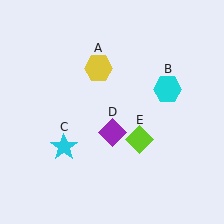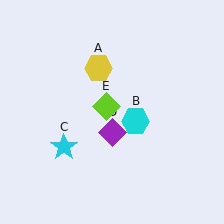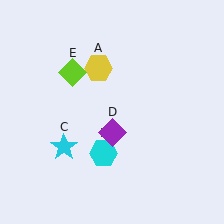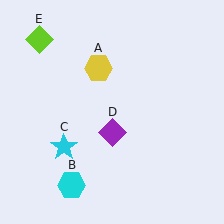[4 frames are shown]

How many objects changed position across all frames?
2 objects changed position: cyan hexagon (object B), lime diamond (object E).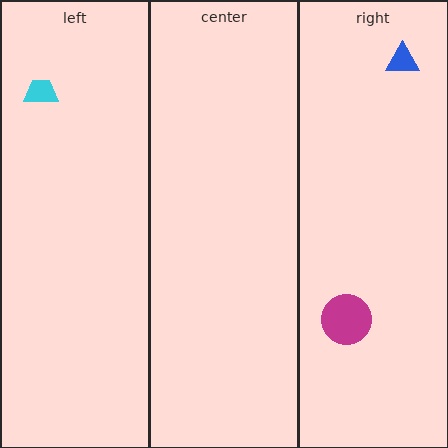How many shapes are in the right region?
2.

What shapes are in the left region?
The cyan trapezoid.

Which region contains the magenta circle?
The right region.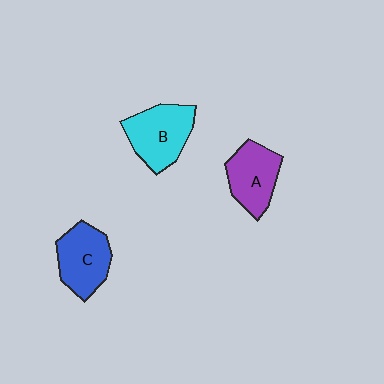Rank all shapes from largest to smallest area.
From largest to smallest: B (cyan), C (blue), A (purple).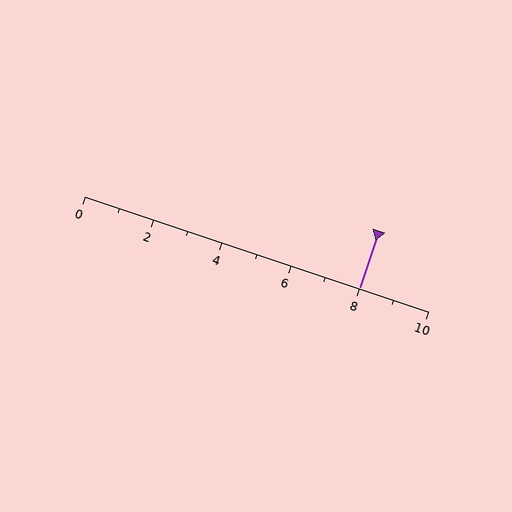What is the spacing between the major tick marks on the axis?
The major ticks are spaced 2 apart.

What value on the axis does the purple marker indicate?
The marker indicates approximately 8.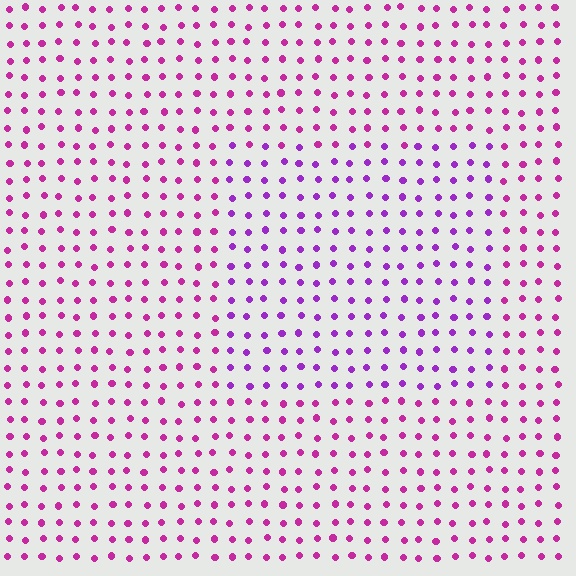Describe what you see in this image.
The image is filled with small magenta elements in a uniform arrangement. A rectangle-shaped region is visible where the elements are tinted to a slightly different hue, forming a subtle color boundary.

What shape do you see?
I see a rectangle.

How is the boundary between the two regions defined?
The boundary is defined purely by a slight shift in hue (about 30 degrees). Spacing, size, and orientation are identical on both sides.